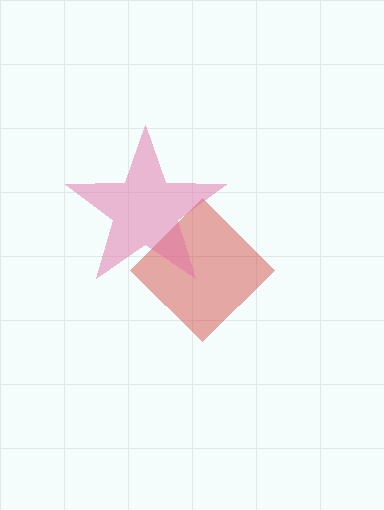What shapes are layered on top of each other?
The layered shapes are: a red diamond, a pink star.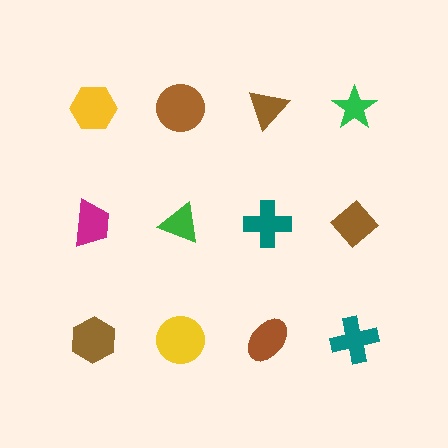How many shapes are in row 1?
4 shapes.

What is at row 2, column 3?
A teal cross.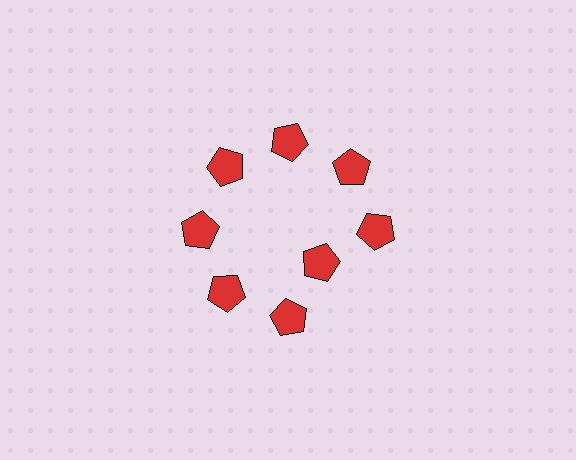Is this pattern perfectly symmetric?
No. The 8 red pentagons are arranged in a ring, but one element near the 4 o'clock position is pulled inward toward the center, breaking the 8-fold rotational symmetry.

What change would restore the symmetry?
The symmetry would be restored by moving it outward, back onto the ring so that all 8 pentagons sit at equal angles and equal distance from the center.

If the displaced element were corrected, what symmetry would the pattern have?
It would have 8-fold rotational symmetry — the pattern would map onto itself every 45 degrees.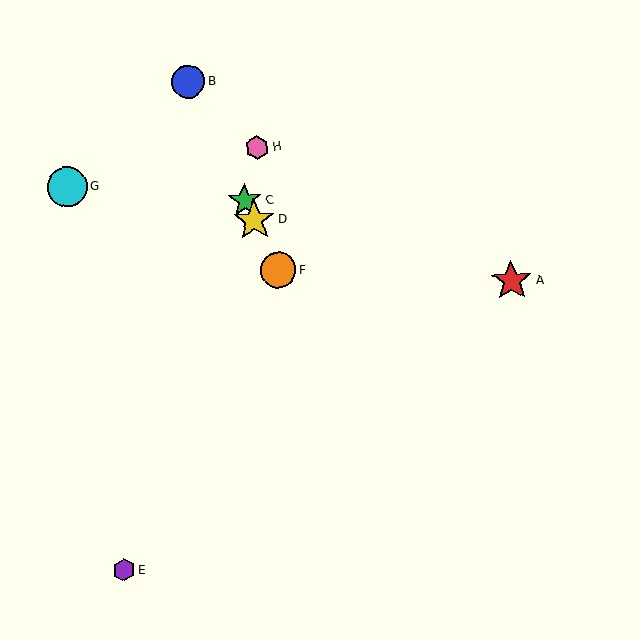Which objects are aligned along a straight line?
Objects B, C, D, F are aligned along a straight line.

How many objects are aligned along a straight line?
4 objects (B, C, D, F) are aligned along a straight line.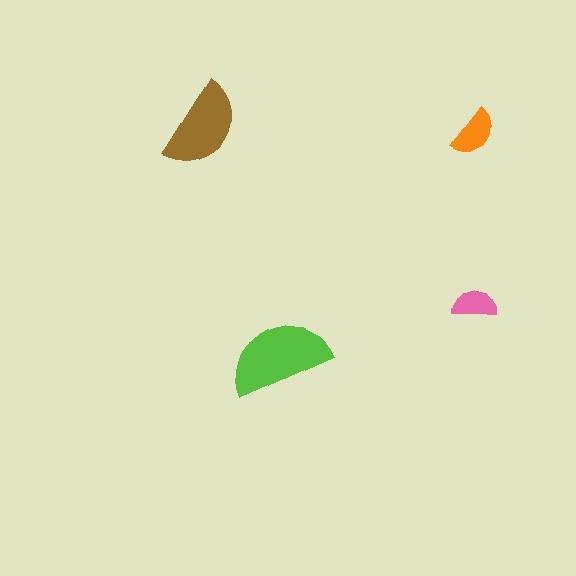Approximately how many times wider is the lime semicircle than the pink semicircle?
About 2.5 times wider.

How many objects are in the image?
There are 4 objects in the image.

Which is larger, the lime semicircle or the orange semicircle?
The lime one.